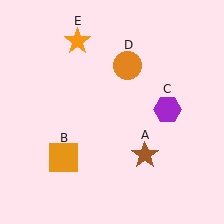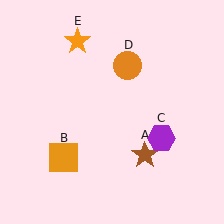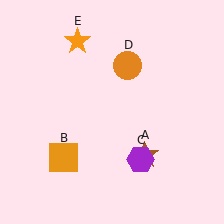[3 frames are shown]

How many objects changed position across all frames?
1 object changed position: purple hexagon (object C).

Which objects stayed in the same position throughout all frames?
Brown star (object A) and orange square (object B) and orange circle (object D) and orange star (object E) remained stationary.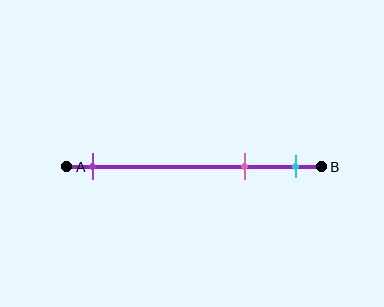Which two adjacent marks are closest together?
The pink and cyan marks are the closest adjacent pair.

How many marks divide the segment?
There are 3 marks dividing the segment.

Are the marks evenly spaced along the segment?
No, the marks are not evenly spaced.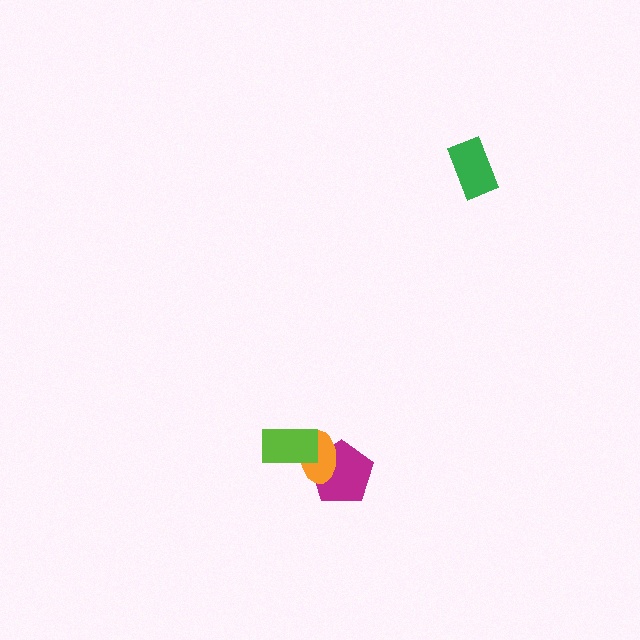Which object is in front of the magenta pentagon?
The orange ellipse is in front of the magenta pentagon.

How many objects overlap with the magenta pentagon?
1 object overlaps with the magenta pentagon.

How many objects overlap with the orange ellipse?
2 objects overlap with the orange ellipse.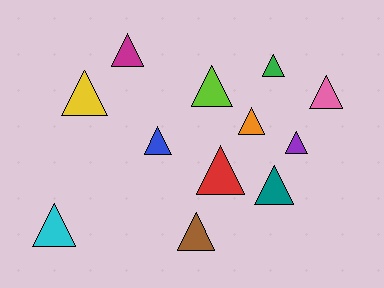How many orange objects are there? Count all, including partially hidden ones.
There is 1 orange object.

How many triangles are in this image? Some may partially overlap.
There are 12 triangles.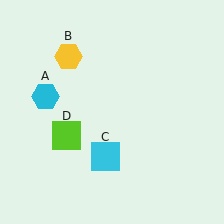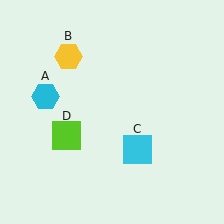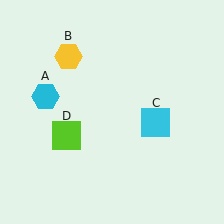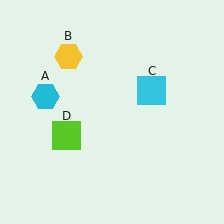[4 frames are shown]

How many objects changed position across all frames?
1 object changed position: cyan square (object C).